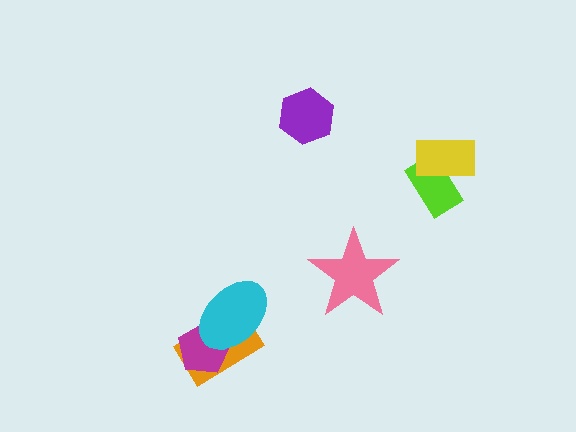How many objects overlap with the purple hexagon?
0 objects overlap with the purple hexagon.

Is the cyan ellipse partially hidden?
No, no other shape covers it.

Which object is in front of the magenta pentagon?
The cyan ellipse is in front of the magenta pentagon.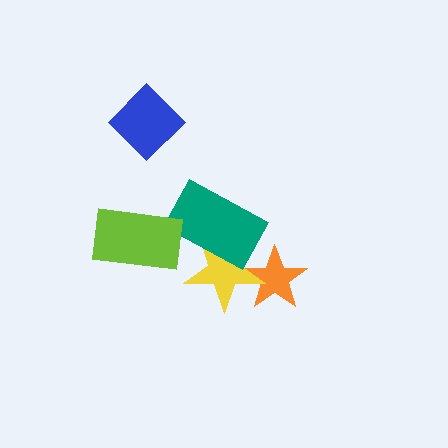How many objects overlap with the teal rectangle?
1 object overlaps with the teal rectangle.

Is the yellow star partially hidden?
Yes, it is partially covered by another shape.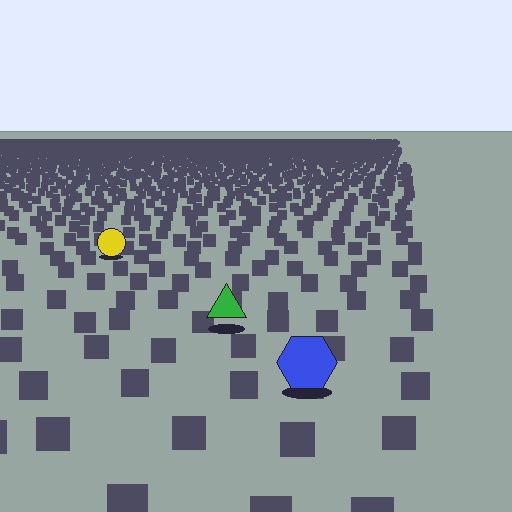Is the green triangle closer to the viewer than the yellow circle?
Yes. The green triangle is closer — you can tell from the texture gradient: the ground texture is coarser near it.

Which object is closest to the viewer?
The blue hexagon is closest. The texture marks near it are larger and more spread out.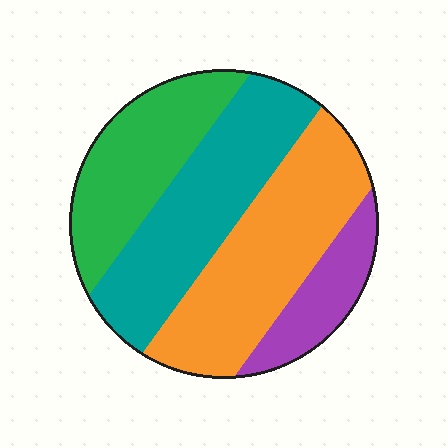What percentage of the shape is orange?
Orange covers roughly 35% of the shape.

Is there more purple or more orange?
Orange.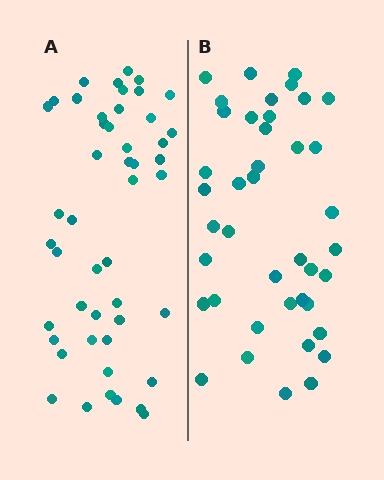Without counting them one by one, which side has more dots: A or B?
Region A (the left region) has more dots.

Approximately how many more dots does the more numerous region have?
Region A has roughly 8 or so more dots than region B.